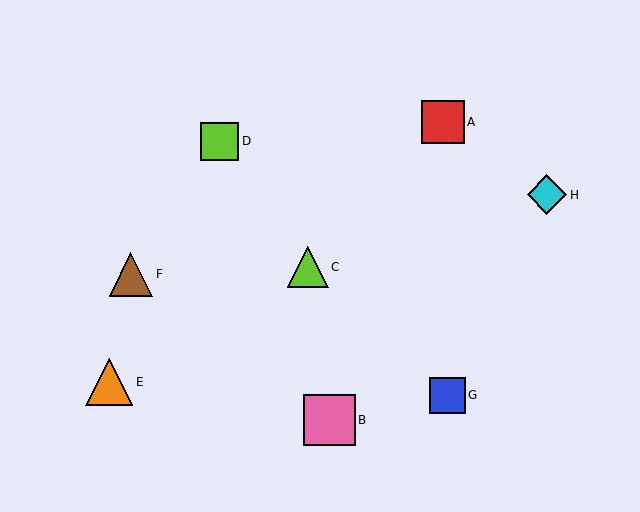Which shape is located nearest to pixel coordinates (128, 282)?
The brown triangle (labeled F) at (131, 274) is nearest to that location.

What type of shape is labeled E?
Shape E is an orange triangle.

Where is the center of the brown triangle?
The center of the brown triangle is at (131, 274).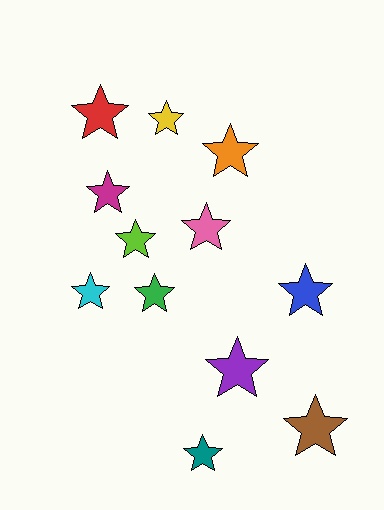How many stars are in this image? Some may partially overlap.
There are 12 stars.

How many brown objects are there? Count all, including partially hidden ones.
There is 1 brown object.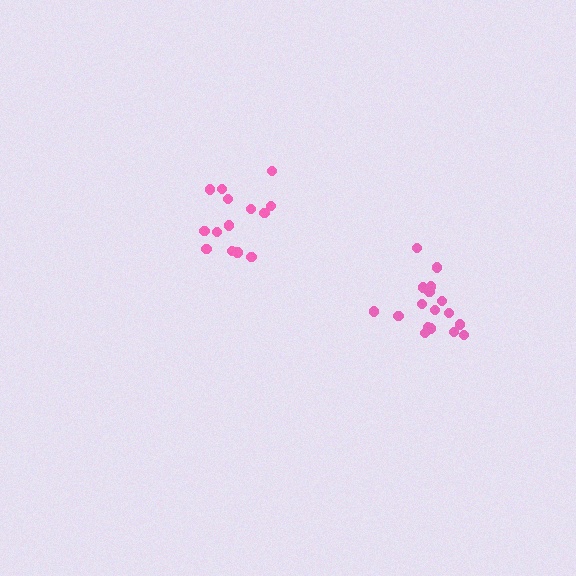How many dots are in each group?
Group 1: 18 dots, Group 2: 14 dots (32 total).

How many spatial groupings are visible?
There are 2 spatial groupings.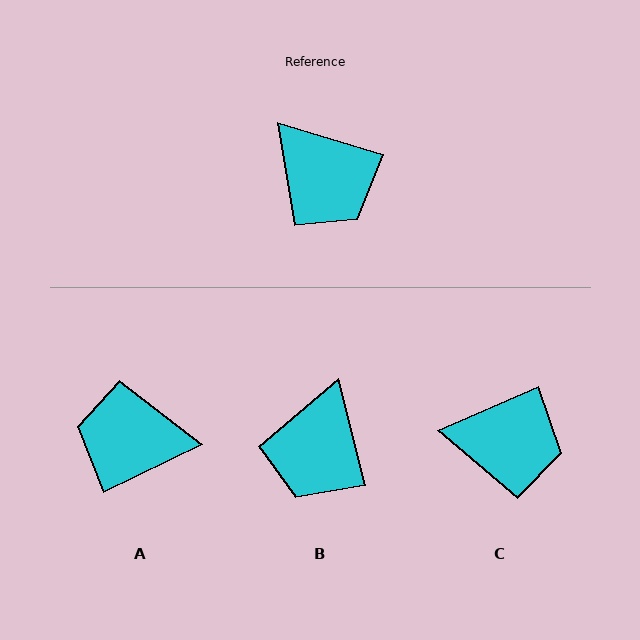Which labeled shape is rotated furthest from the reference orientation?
A, about 137 degrees away.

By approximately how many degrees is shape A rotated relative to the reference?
Approximately 137 degrees clockwise.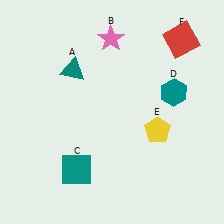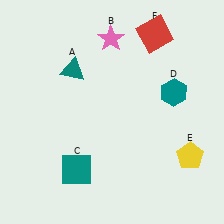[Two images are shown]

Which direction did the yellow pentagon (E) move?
The yellow pentagon (E) moved right.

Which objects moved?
The objects that moved are: the yellow pentagon (E), the red square (F).